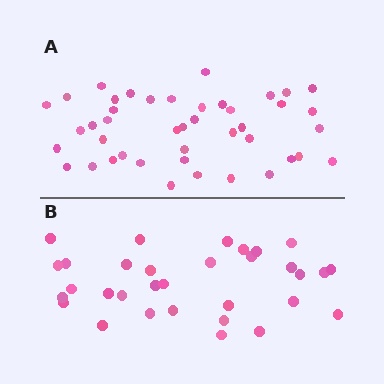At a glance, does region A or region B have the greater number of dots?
Region A (the top region) has more dots.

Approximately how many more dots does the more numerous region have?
Region A has roughly 12 or so more dots than region B.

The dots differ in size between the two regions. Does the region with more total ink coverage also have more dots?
No. Region B has more total ink coverage because its dots are larger, but region A actually contains more individual dots. Total area can be misleading — the number of items is what matters here.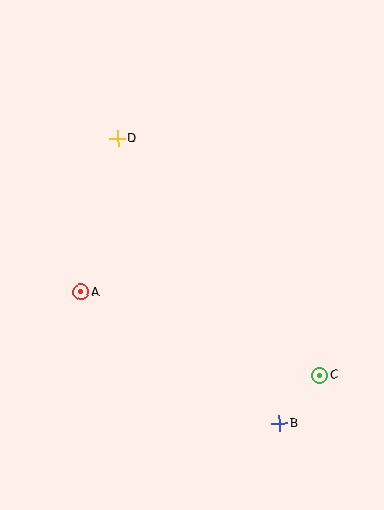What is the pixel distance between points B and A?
The distance between B and A is 238 pixels.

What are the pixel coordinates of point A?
Point A is at (81, 292).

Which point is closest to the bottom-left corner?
Point A is closest to the bottom-left corner.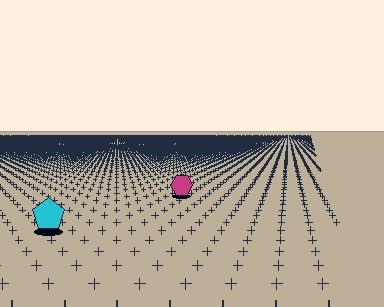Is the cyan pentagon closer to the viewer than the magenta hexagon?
Yes. The cyan pentagon is closer — you can tell from the texture gradient: the ground texture is coarser near it.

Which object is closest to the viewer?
The cyan pentagon is closest. The texture marks near it are larger and more spread out.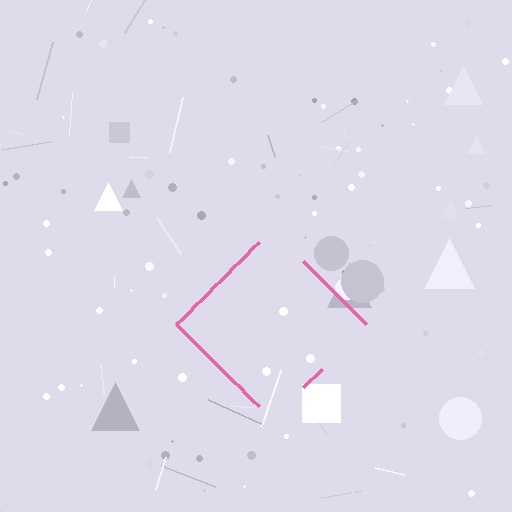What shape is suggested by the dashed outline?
The dashed outline suggests a diamond.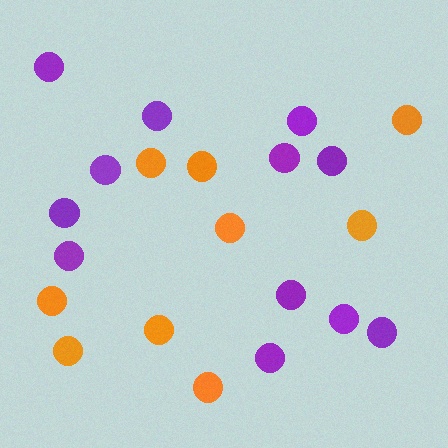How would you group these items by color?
There are 2 groups: one group of orange circles (9) and one group of purple circles (12).